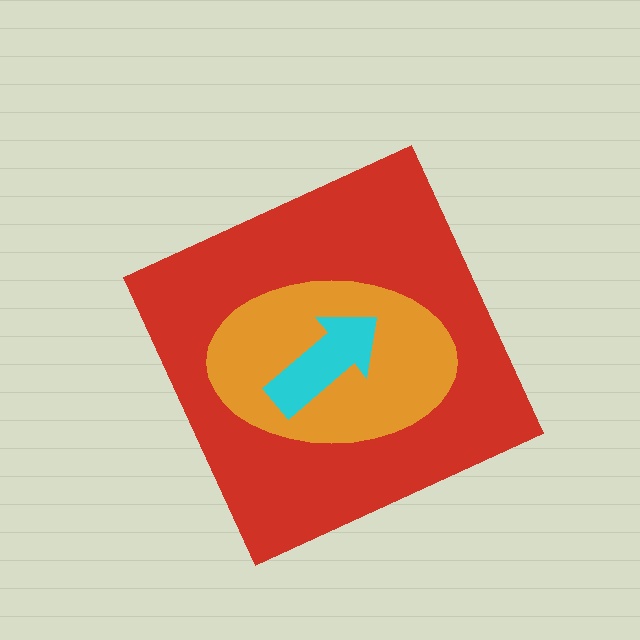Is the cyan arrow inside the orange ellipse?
Yes.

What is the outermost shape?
The red diamond.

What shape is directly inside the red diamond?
The orange ellipse.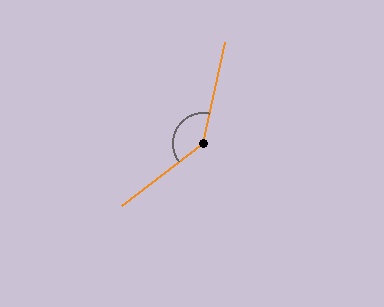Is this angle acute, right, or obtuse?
It is obtuse.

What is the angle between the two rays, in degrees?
Approximately 140 degrees.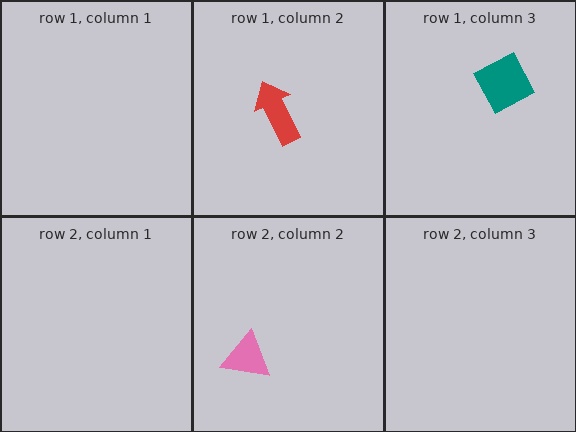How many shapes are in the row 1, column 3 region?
1.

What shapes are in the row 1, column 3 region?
The teal square.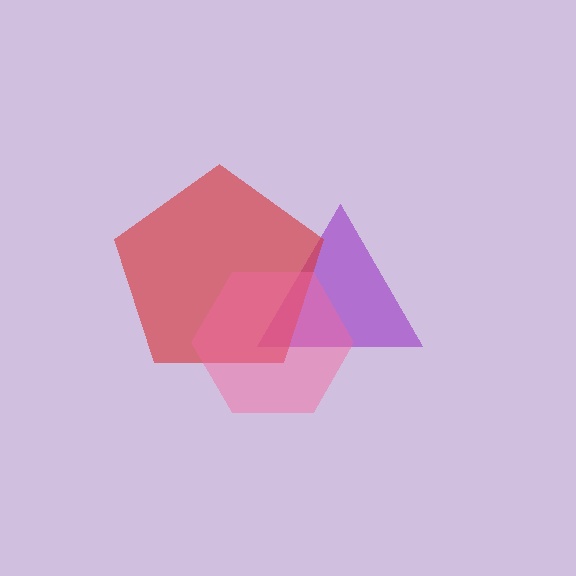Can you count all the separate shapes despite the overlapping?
Yes, there are 3 separate shapes.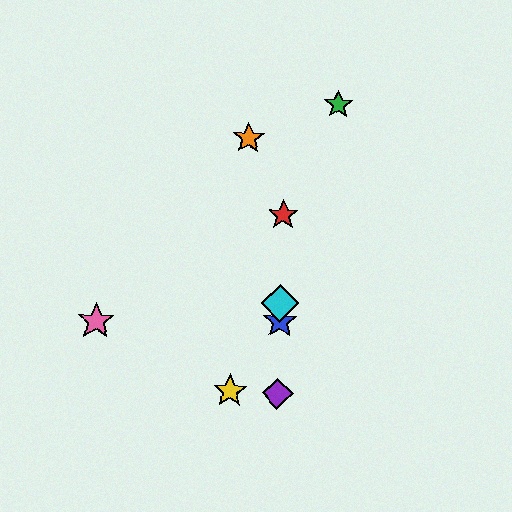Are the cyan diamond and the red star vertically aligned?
Yes, both are at x≈280.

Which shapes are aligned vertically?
The red star, the blue star, the purple diamond, the cyan diamond are aligned vertically.